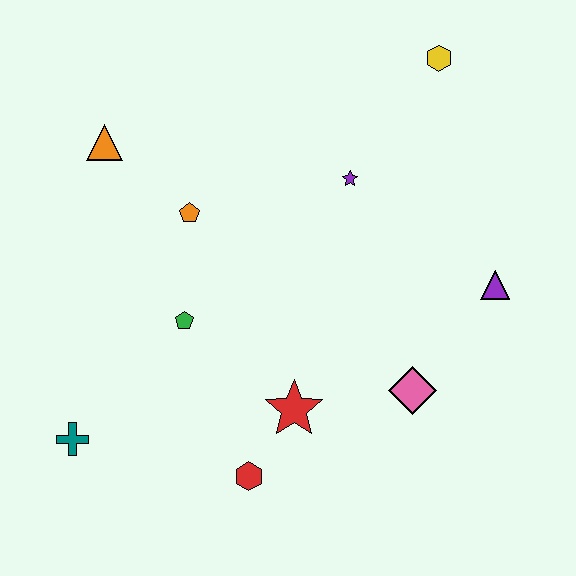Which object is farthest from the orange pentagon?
The purple triangle is farthest from the orange pentagon.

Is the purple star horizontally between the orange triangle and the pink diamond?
Yes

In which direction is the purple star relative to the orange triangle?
The purple star is to the right of the orange triangle.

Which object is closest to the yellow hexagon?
The purple star is closest to the yellow hexagon.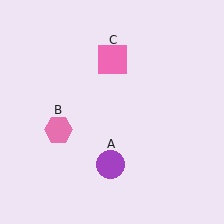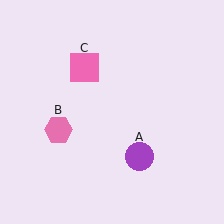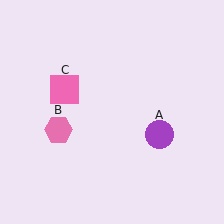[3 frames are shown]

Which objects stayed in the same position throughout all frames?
Pink hexagon (object B) remained stationary.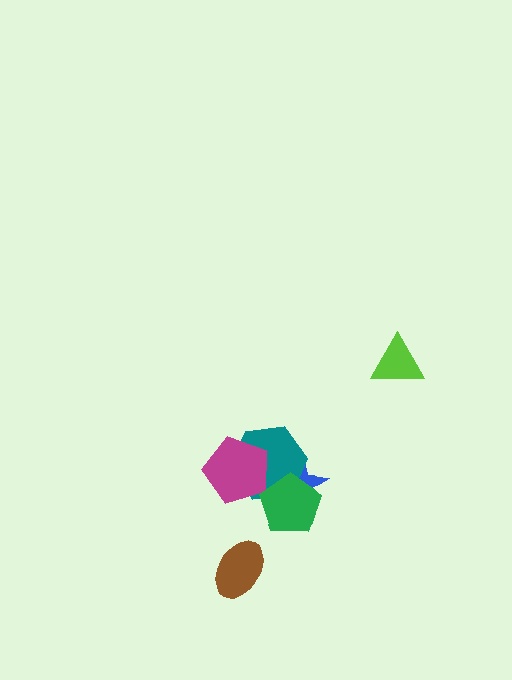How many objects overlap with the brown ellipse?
0 objects overlap with the brown ellipse.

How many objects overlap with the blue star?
2 objects overlap with the blue star.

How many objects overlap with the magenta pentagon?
1 object overlaps with the magenta pentagon.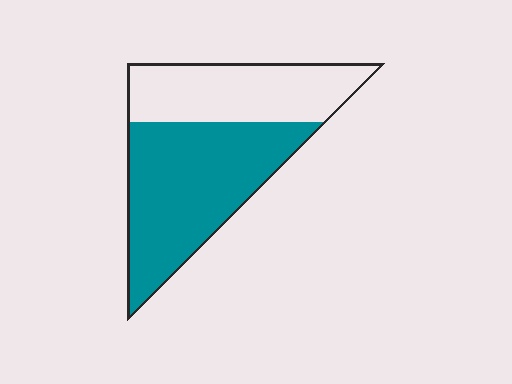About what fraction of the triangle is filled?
About three fifths (3/5).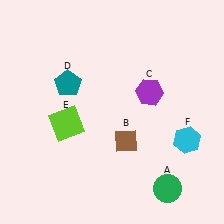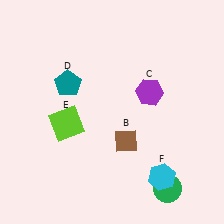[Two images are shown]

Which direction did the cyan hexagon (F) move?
The cyan hexagon (F) moved down.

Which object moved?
The cyan hexagon (F) moved down.